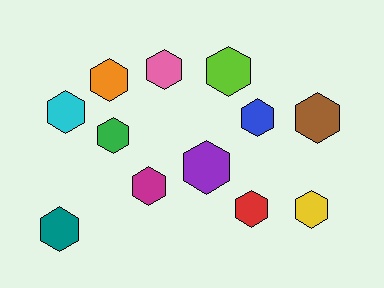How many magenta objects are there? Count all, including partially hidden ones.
There is 1 magenta object.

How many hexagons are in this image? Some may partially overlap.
There are 12 hexagons.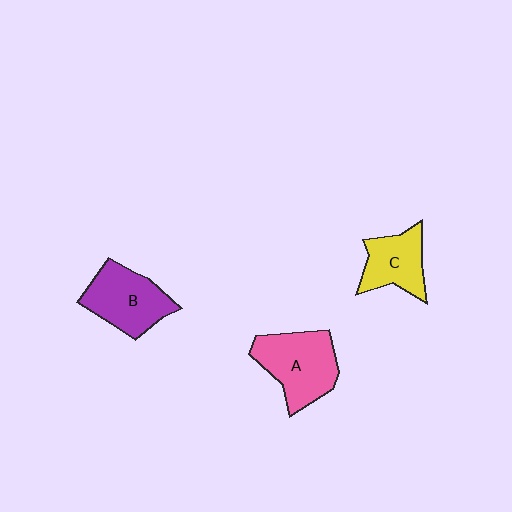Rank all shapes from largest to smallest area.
From largest to smallest: A (pink), B (purple), C (yellow).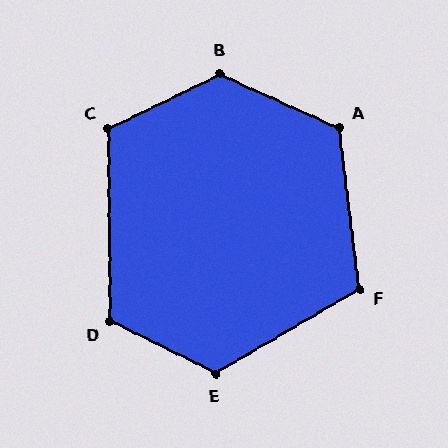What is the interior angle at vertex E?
Approximately 123 degrees (obtuse).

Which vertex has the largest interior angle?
B, at approximately 129 degrees.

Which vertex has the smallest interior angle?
F, at approximately 114 degrees.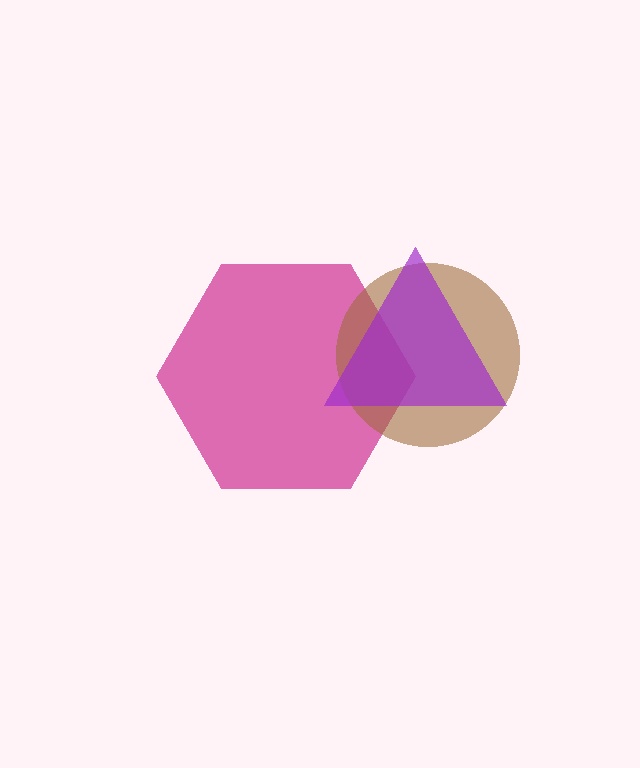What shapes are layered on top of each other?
The layered shapes are: a magenta hexagon, a brown circle, a purple triangle.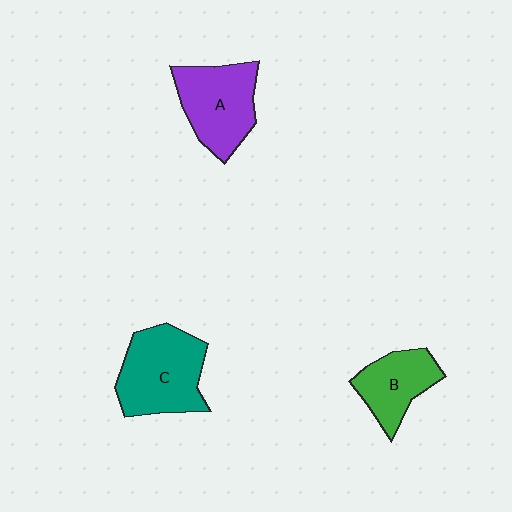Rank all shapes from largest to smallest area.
From largest to smallest: C (teal), A (purple), B (green).